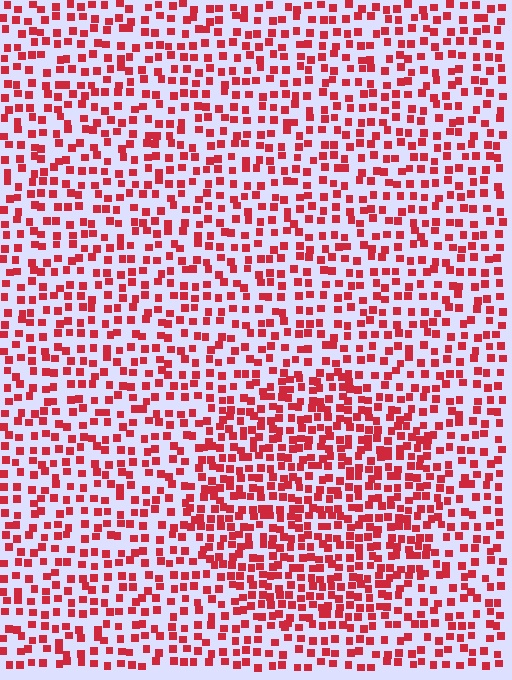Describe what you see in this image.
The image contains small red elements arranged at two different densities. A circle-shaped region is visible where the elements are more densely packed than the surrounding area.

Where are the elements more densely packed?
The elements are more densely packed inside the circle boundary.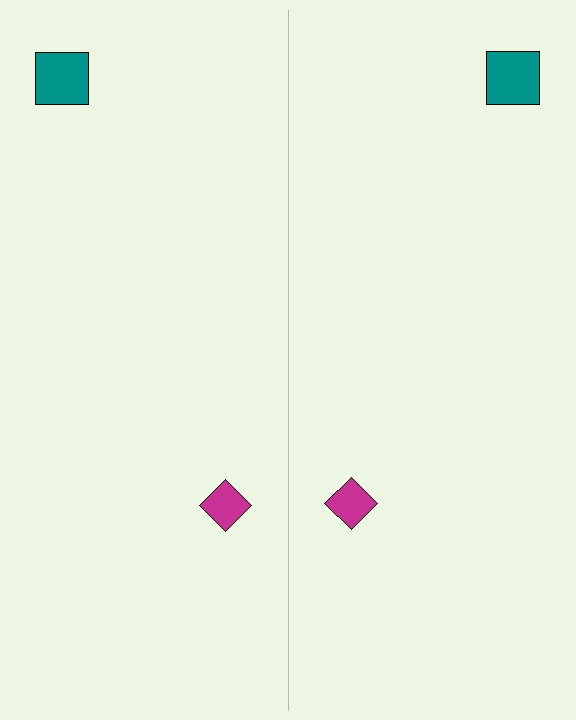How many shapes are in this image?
There are 4 shapes in this image.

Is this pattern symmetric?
Yes, this pattern has bilateral (reflection) symmetry.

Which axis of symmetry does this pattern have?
The pattern has a vertical axis of symmetry running through the center of the image.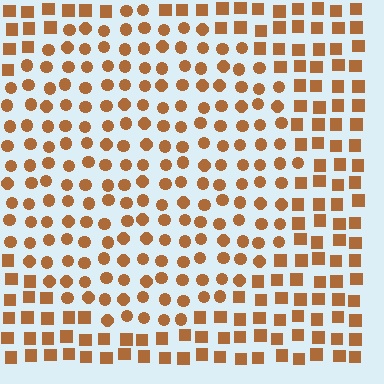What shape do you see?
I see a circle.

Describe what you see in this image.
The image is filled with small brown elements arranged in a uniform grid. A circle-shaped region contains circles, while the surrounding area contains squares. The boundary is defined purely by the change in element shape.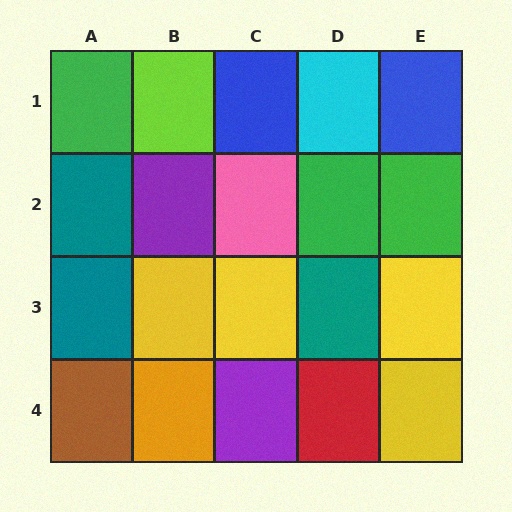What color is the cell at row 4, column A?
Brown.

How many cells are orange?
1 cell is orange.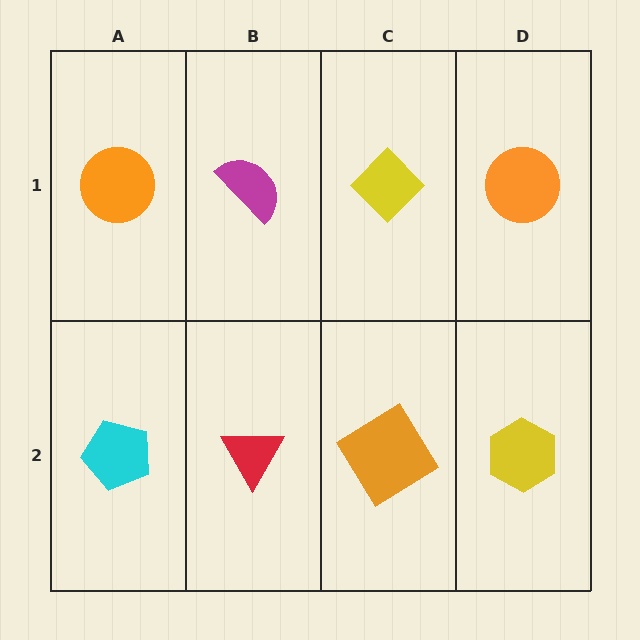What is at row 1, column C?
A yellow diamond.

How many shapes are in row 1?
4 shapes.